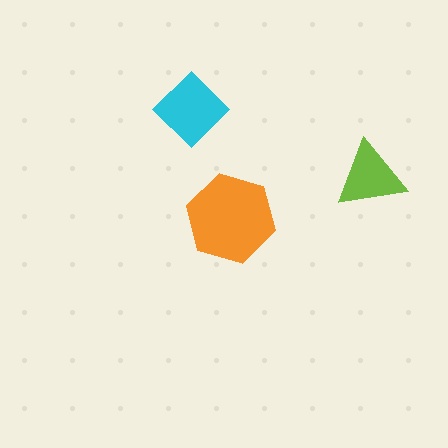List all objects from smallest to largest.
The lime triangle, the cyan diamond, the orange hexagon.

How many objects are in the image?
There are 3 objects in the image.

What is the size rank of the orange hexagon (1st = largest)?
1st.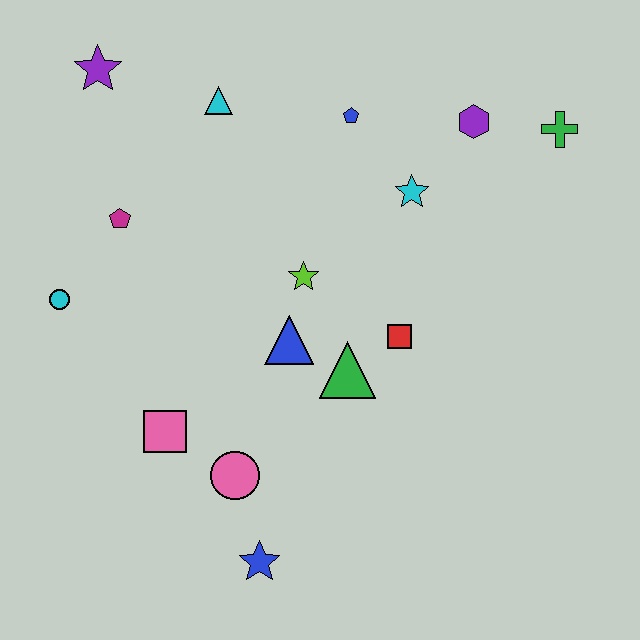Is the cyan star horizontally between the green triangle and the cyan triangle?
No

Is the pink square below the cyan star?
Yes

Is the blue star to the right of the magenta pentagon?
Yes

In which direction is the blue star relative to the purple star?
The blue star is below the purple star.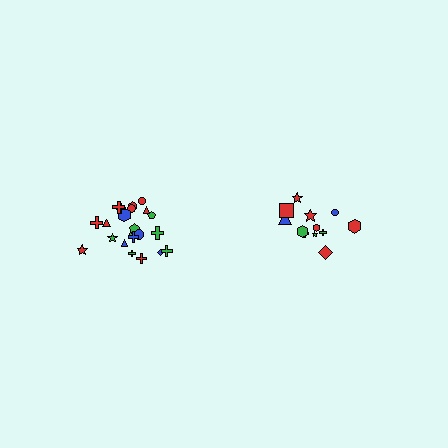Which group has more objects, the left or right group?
The left group.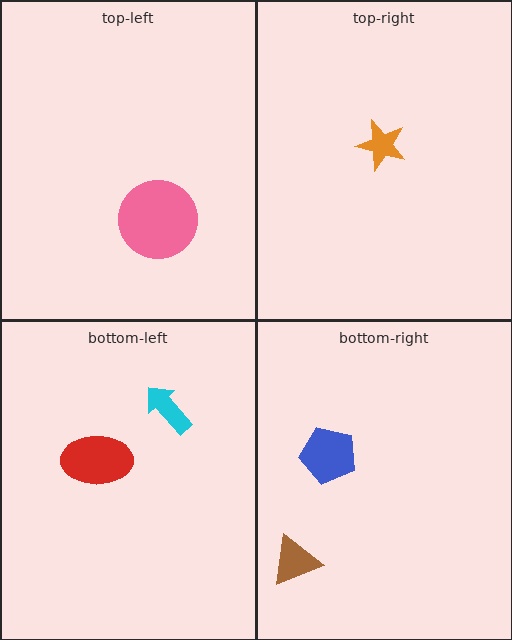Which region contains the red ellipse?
The bottom-left region.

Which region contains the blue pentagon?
The bottom-right region.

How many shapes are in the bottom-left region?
2.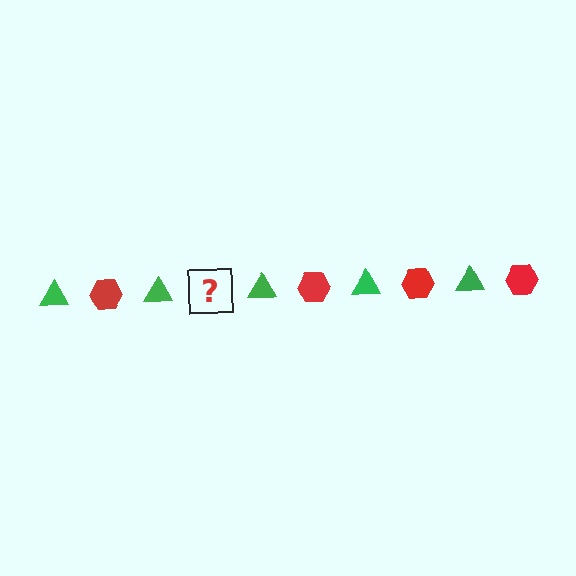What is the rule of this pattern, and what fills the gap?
The rule is that the pattern alternates between green triangle and red hexagon. The gap should be filled with a red hexagon.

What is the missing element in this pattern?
The missing element is a red hexagon.